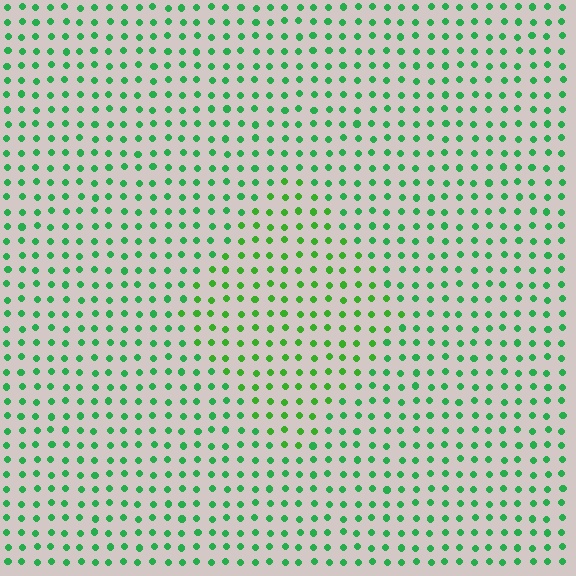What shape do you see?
I see a diamond.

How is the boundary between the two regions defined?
The boundary is defined purely by a slight shift in hue (about 24 degrees). Spacing, size, and orientation are identical on both sides.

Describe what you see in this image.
The image is filled with small green elements in a uniform arrangement. A diamond-shaped region is visible where the elements are tinted to a slightly different hue, forming a subtle color boundary.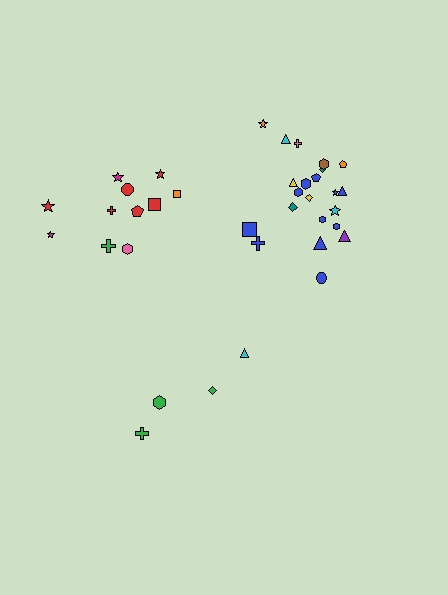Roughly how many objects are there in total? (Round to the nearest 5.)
Roughly 40 objects in total.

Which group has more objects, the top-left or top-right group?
The top-right group.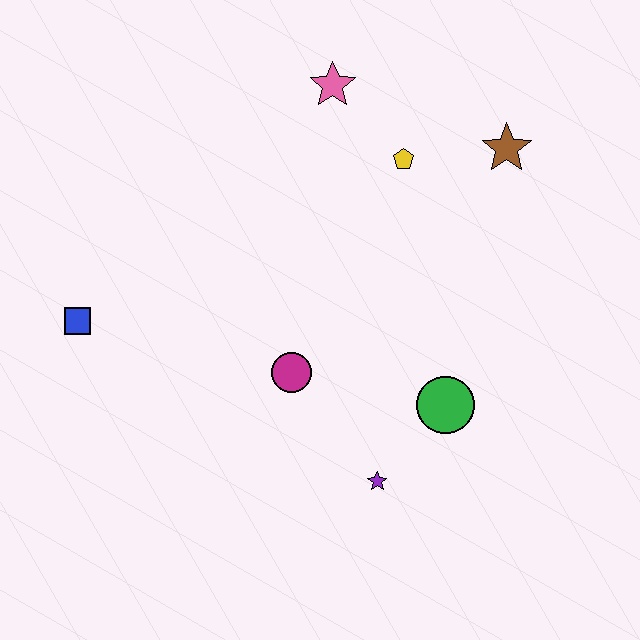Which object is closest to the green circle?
The purple star is closest to the green circle.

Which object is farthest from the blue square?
The brown star is farthest from the blue square.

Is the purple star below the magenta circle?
Yes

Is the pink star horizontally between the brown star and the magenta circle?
Yes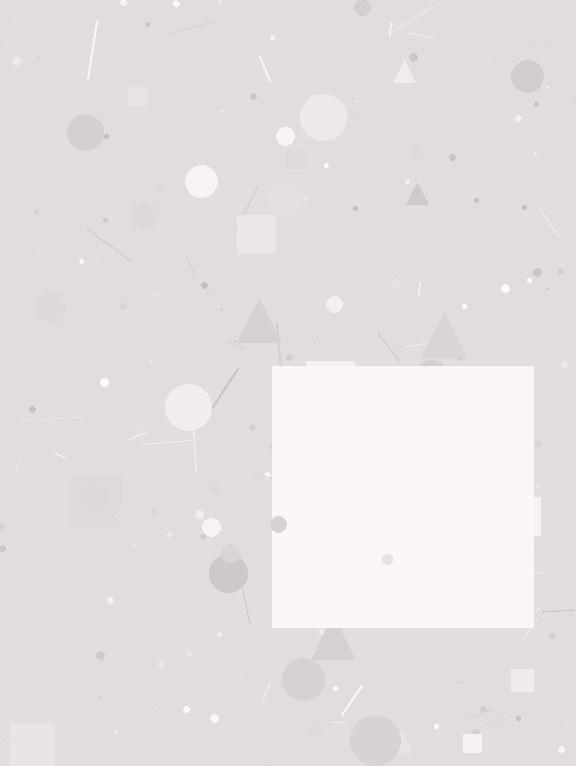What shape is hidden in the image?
A square is hidden in the image.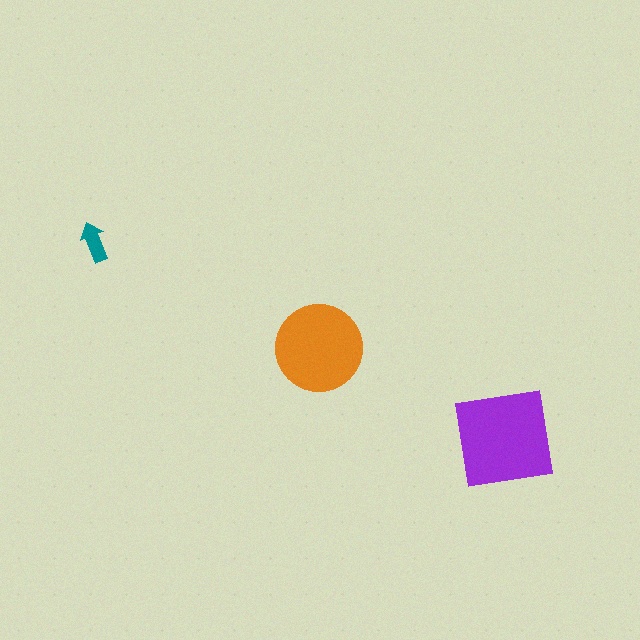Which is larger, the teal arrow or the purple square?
The purple square.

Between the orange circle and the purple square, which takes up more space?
The purple square.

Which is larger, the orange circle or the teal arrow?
The orange circle.